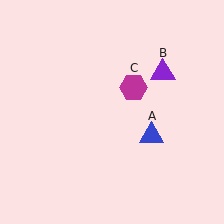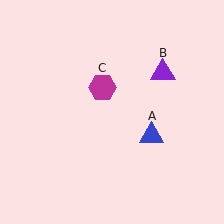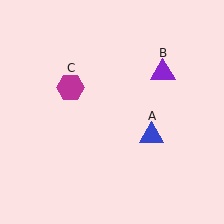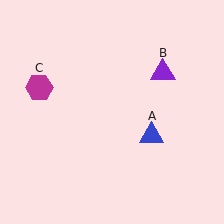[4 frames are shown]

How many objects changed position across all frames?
1 object changed position: magenta hexagon (object C).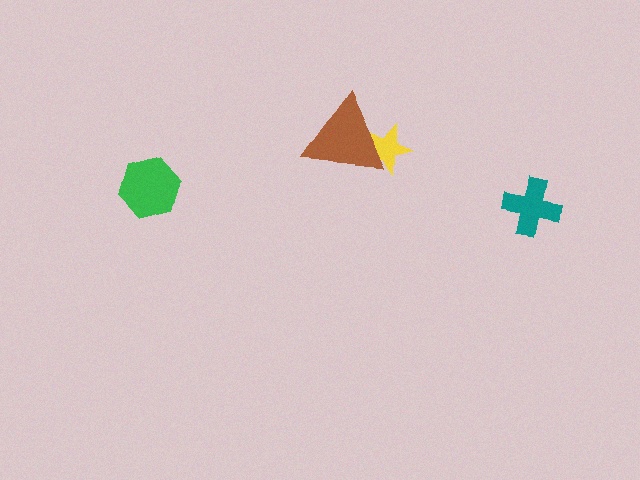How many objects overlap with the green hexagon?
0 objects overlap with the green hexagon.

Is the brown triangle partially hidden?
No, no other shape covers it.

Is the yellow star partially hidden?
Yes, it is partially covered by another shape.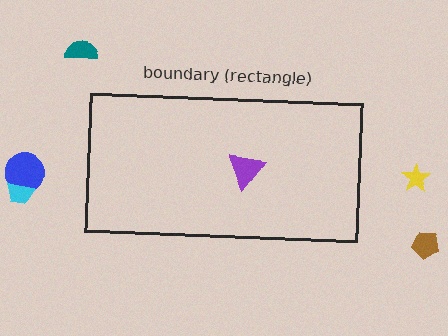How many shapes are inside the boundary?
1 inside, 5 outside.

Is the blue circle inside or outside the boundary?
Outside.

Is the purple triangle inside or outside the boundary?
Inside.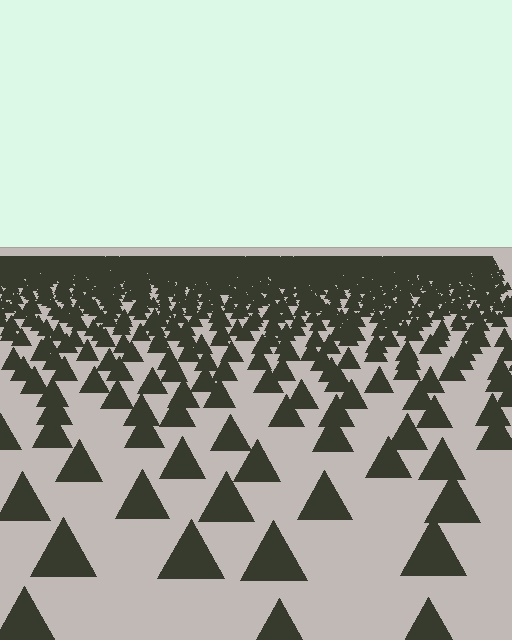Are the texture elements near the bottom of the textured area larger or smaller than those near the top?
Larger. Near the bottom, elements are closer to the viewer and appear at a bigger on-screen size.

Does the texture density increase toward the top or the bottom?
Density increases toward the top.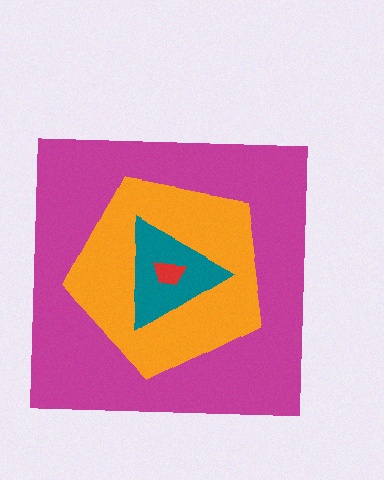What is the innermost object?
The red trapezoid.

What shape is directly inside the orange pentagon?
The teal triangle.